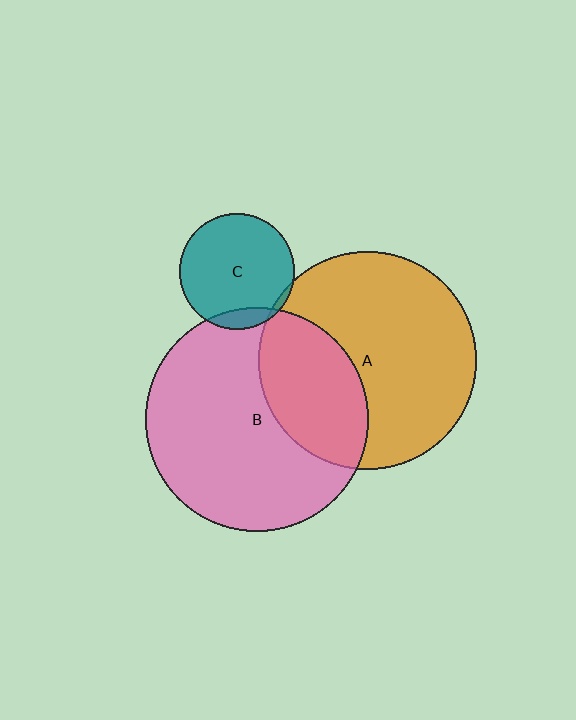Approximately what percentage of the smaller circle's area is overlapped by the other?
Approximately 10%.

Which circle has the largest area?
Circle B (pink).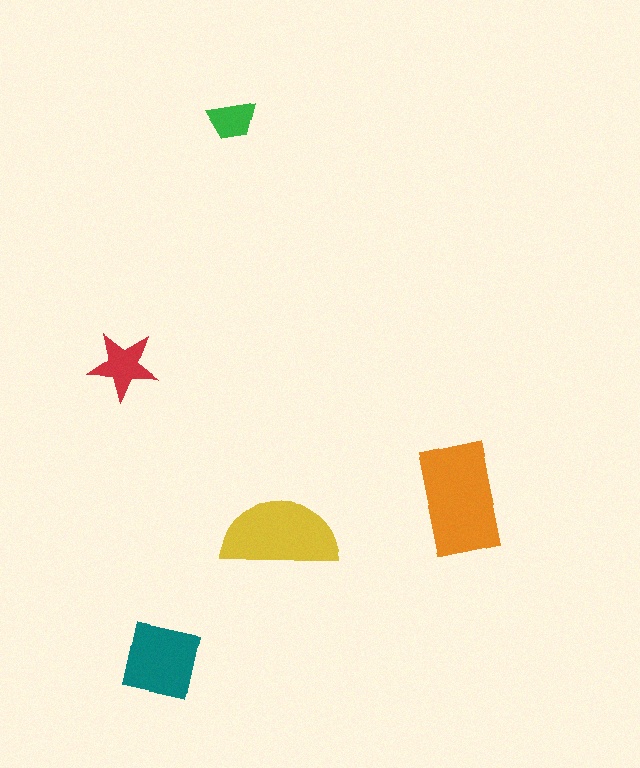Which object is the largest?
The orange rectangle.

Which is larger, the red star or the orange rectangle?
The orange rectangle.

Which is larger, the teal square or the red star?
The teal square.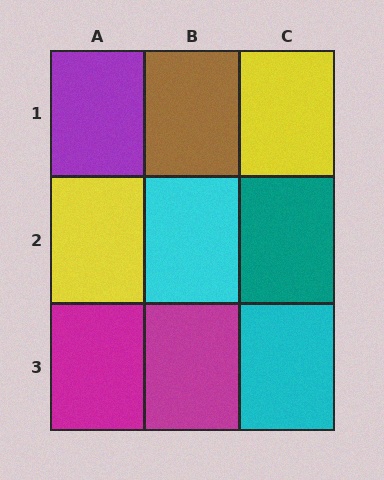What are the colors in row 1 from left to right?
Purple, brown, yellow.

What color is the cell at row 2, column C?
Teal.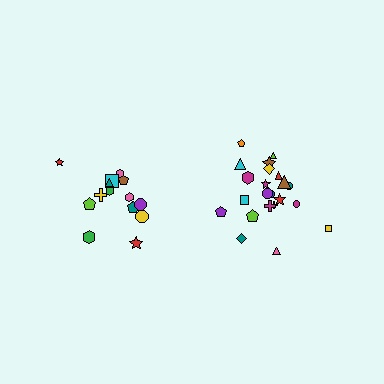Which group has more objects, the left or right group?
The right group.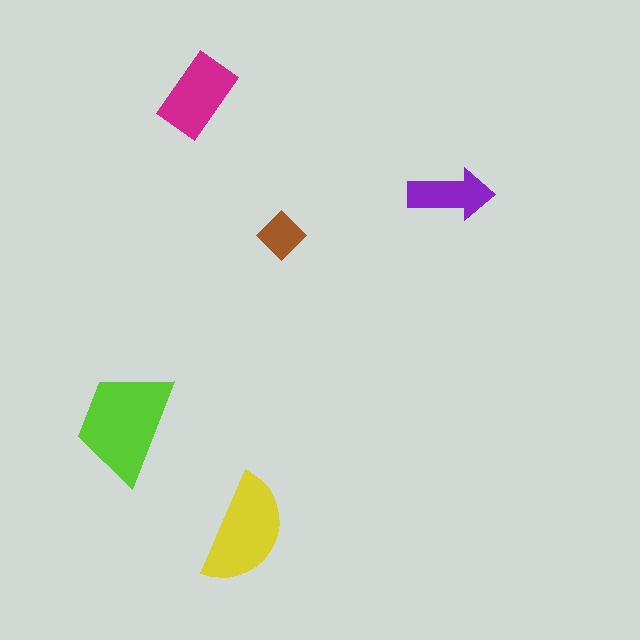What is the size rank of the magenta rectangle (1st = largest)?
3rd.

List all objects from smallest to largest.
The brown diamond, the purple arrow, the magenta rectangle, the yellow semicircle, the lime trapezoid.